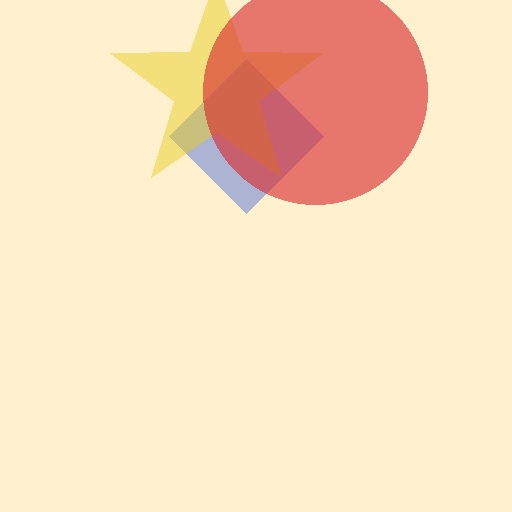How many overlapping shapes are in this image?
There are 3 overlapping shapes in the image.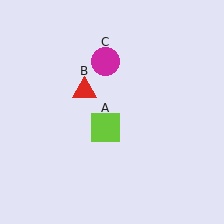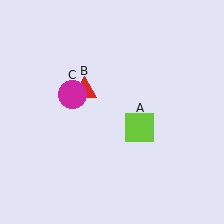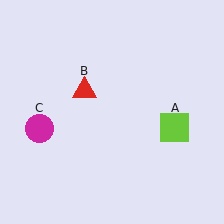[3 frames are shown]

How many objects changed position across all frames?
2 objects changed position: lime square (object A), magenta circle (object C).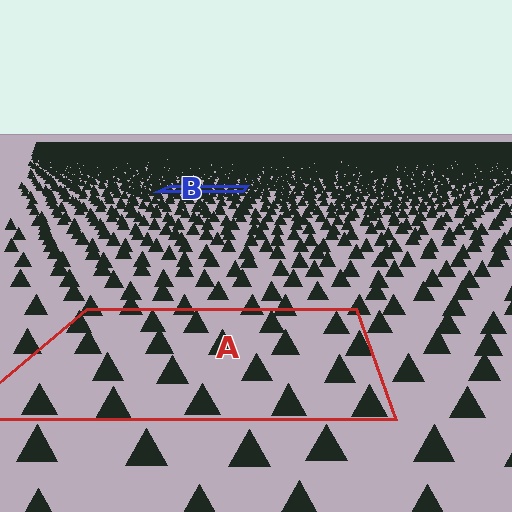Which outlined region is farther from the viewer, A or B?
Region B is farther from the viewer — the texture elements inside it appear smaller and more densely packed.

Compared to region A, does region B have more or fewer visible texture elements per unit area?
Region B has more texture elements per unit area — they are packed more densely because it is farther away.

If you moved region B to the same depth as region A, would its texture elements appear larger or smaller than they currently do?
They would appear larger. At a closer depth, the same texture elements are projected at a bigger on-screen size.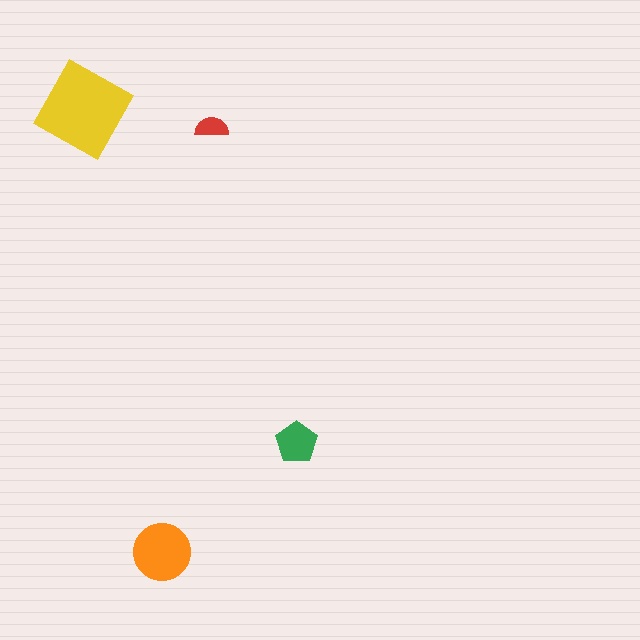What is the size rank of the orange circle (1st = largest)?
2nd.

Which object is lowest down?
The orange circle is bottommost.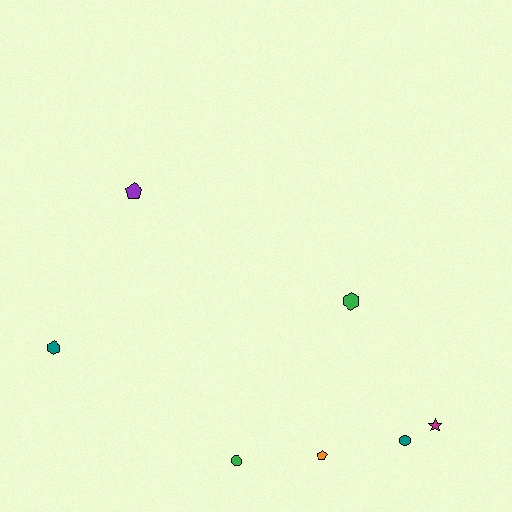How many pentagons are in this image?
There are 2 pentagons.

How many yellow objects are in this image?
There are no yellow objects.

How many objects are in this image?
There are 7 objects.